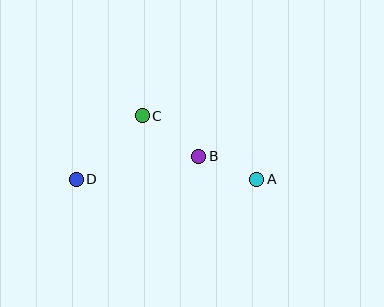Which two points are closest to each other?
Points A and B are closest to each other.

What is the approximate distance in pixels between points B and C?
The distance between B and C is approximately 70 pixels.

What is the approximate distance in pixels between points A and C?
The distance between A and C is approximately 131 pixels.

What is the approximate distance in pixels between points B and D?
The distance between B and D is approximately 125 pixels.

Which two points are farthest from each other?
Points A and D are farthest from each other.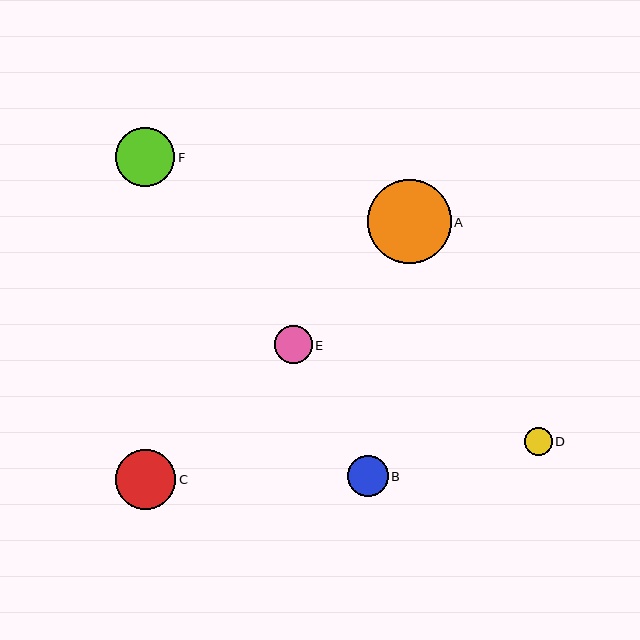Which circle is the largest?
Circle A is the largest with a size of approximately 84 pixels.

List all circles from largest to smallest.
From largest to smallest: A, C, F, B, E, D.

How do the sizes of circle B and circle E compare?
Circle B and circle E are approximately the same size.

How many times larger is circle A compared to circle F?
Circle A is approximately 1.4 times the size of circle F.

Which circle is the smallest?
Circle D is the smallest with a size of approximately 28 pixels.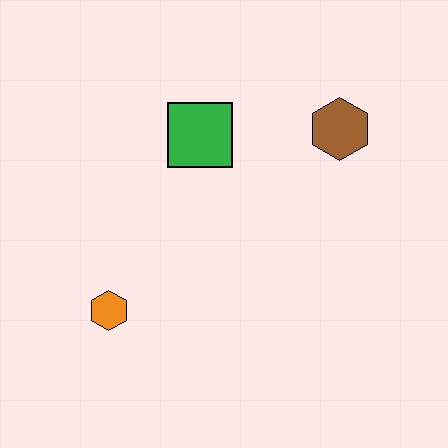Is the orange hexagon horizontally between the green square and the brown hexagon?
No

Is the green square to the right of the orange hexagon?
Yes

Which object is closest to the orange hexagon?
The green square is closest to the orange hexagon.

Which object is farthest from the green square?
The orange hexagon is farthest from the green square.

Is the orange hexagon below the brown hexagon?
Yes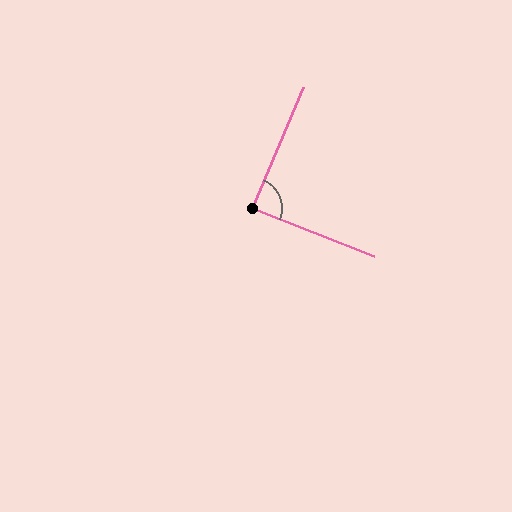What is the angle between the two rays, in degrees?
Approximately 88 degrees.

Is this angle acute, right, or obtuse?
It is approximately a right angle.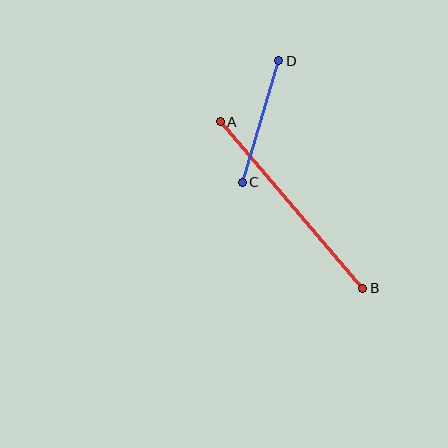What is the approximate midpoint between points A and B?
The midpoint is at approximately (291, 205) pixels.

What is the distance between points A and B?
The distance is approximately 219 pixels.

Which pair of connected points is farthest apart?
Points A and B are farthest apart.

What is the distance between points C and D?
The distance is approximately 127 pixels.